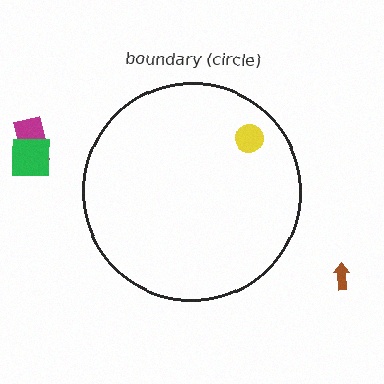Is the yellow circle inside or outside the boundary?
Inside.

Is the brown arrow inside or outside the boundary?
Outside.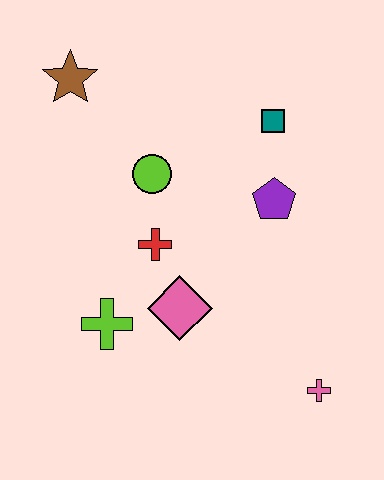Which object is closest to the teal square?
The purple pentagon is closest to the teal square.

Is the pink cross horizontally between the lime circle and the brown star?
No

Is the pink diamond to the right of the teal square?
No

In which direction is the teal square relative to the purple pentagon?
The teal square is above the purple pentagon.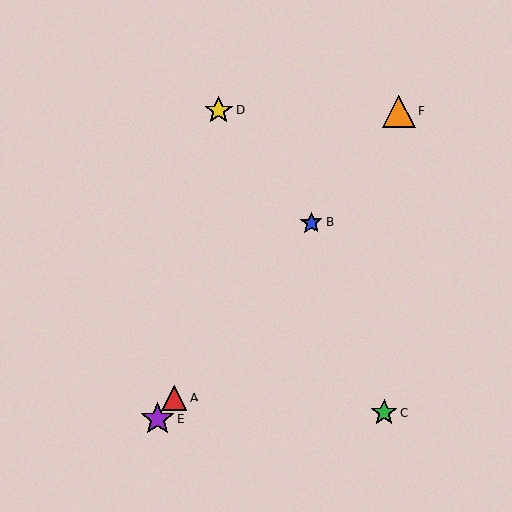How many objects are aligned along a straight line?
4 objects (A, B, E, F) are aligned along a straight line.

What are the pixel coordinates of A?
Object A is at (175, 397).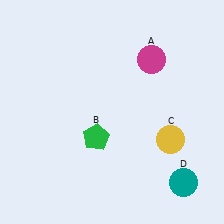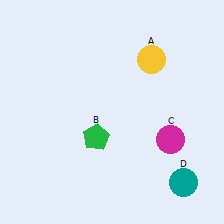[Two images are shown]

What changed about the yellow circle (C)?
In Image 1, C is yellow. In Image 2, it changed to magenta.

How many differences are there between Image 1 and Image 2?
There are 2 differences between the two images.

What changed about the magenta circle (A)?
In Image 1, A is magenta. In Image 2, it changed to yellow.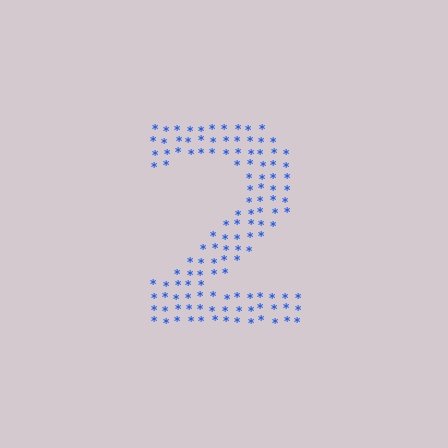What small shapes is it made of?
It is made of small asterisks.